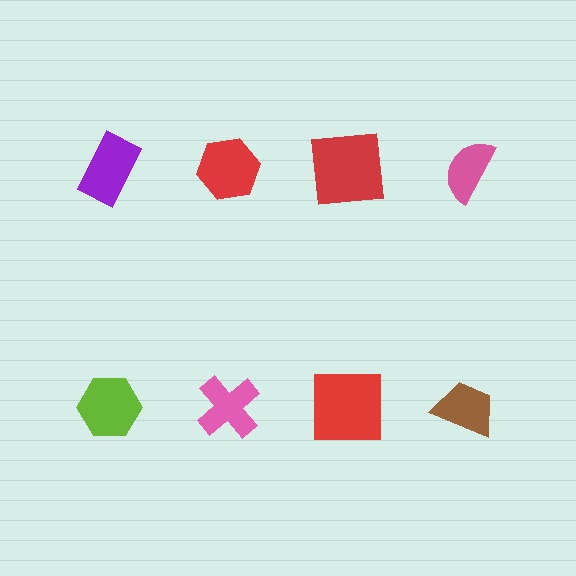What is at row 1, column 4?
A pink semicircle.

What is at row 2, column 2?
A pink cross.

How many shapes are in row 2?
4 shapes.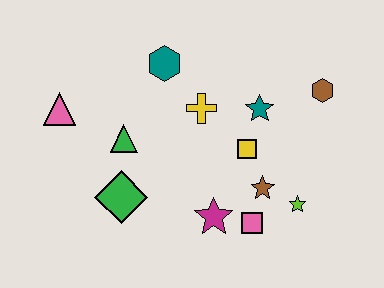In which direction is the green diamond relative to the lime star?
The green diamond is to the left of the lime star.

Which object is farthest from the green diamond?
The brown hexagon is farthest from the green diamond.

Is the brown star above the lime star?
Yes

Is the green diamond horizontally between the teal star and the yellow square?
No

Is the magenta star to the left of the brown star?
Yes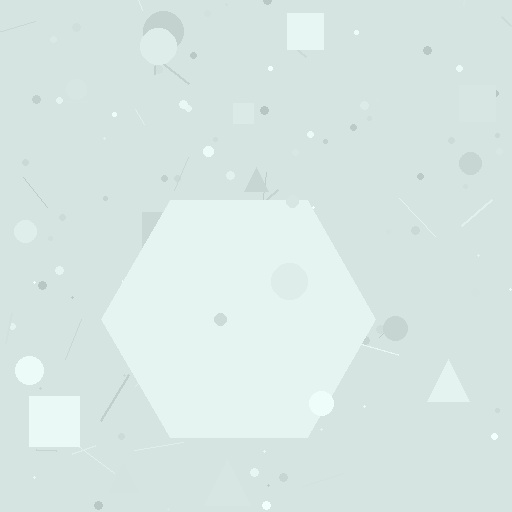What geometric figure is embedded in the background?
A hexagon is embedded in the background.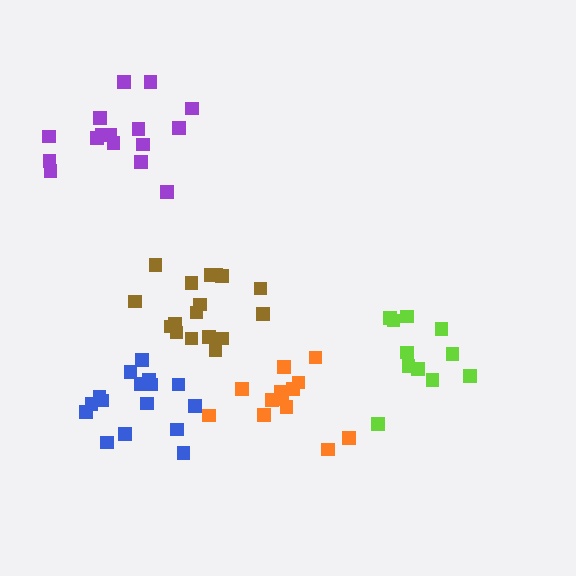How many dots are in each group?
Group 1: 17 dots, Group 2: 16 dots, Group 3: 11 dots, Group 4: 13 dots, Group 5: 16 dots (73 total).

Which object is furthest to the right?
The lime cluster is rightmost.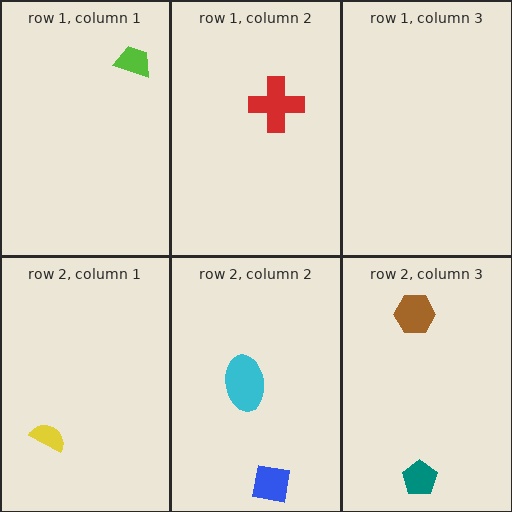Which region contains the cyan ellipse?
The row 2, column 2 region.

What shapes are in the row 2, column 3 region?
The brown hexagon, the teal pentagon.